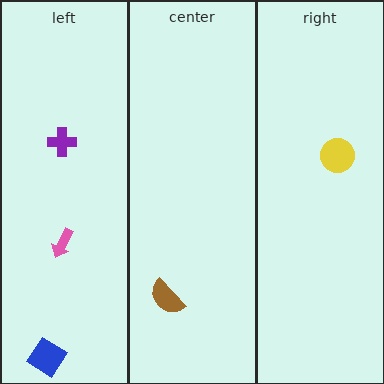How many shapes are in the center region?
1.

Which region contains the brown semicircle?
The center region.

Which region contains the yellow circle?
The right region.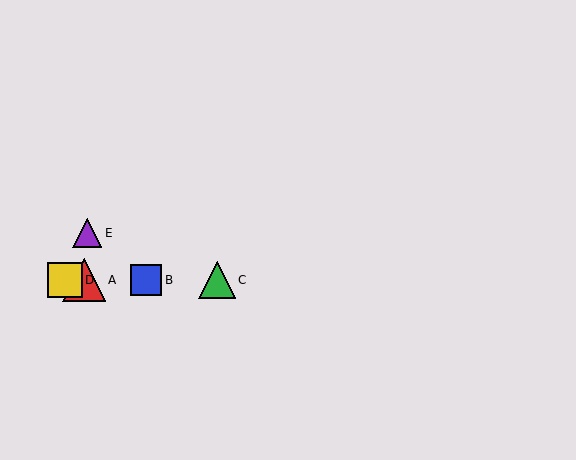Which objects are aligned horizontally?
Objects A, B, C, D are aligned horizontally.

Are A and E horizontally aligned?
No, A is at y≈280 and E is at y≈233.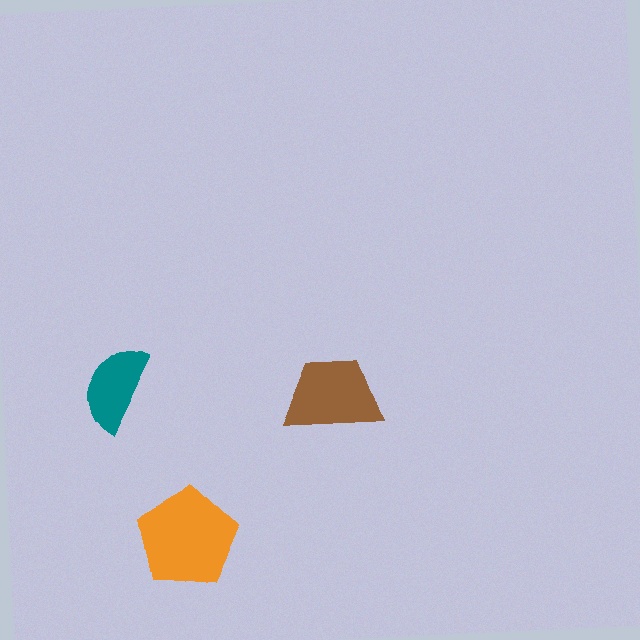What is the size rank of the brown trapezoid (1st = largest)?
2nd.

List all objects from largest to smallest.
The orange pentagon, the brown trapezoid, the teal semicircle.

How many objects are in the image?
There are 3 objects in the image.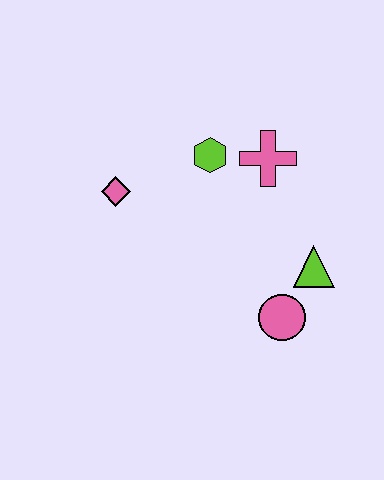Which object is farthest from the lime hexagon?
The pink circle is farthest from the lime hexagon.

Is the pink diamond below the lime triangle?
No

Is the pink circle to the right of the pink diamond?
Yes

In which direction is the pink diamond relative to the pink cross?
The pink diamond is to the left of the pink cross.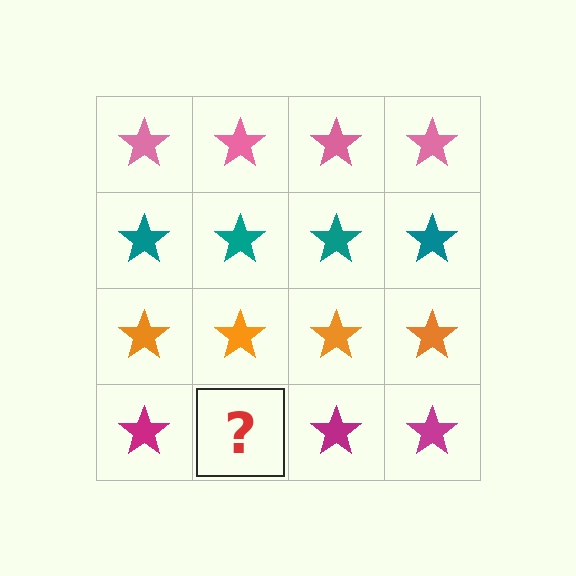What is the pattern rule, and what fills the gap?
The rule is that each row has a consistent color. The gap should be filled with a magenta star.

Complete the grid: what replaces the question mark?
The question mark should be replaced with a magenta star.